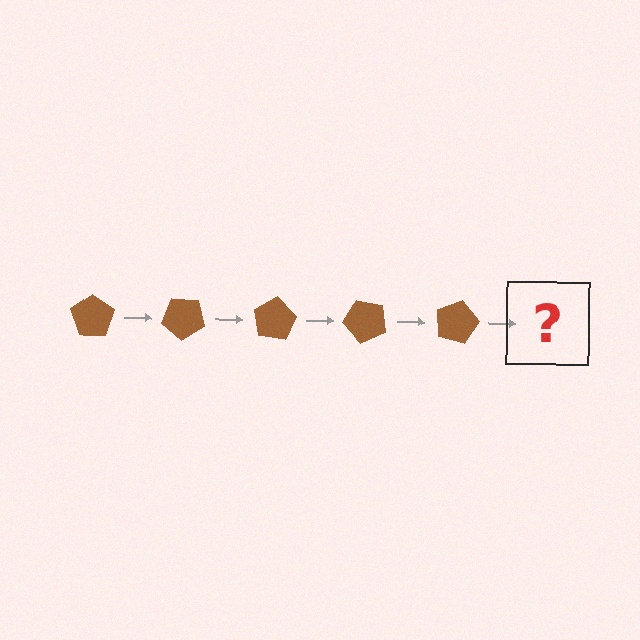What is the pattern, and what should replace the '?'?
The pattern is that the pentagon rotates 40 degrees each step. The '?' should be a brown pentagon rotated 200 degrees.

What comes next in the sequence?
The next element should be a brown pentagon rotated 200 degrees.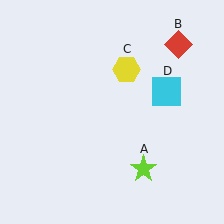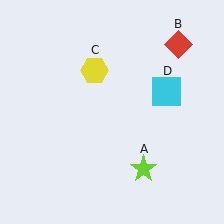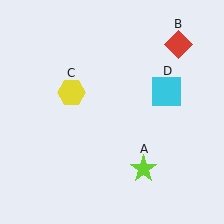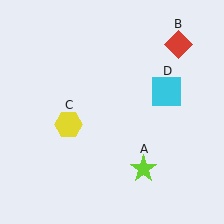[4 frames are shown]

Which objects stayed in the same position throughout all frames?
Lime star (object A) and red diamond (object B) and cyan square (object D) remained stationary.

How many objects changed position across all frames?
1 object changed position: yellow hexagon (object C).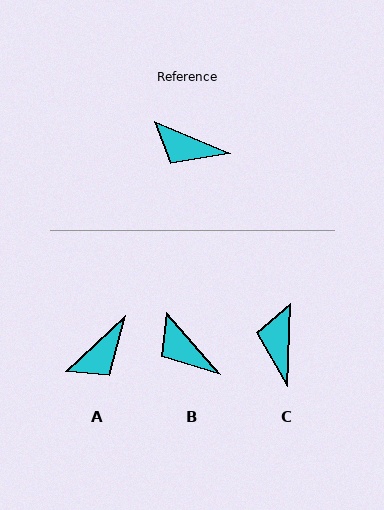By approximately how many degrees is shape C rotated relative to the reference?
Approximately 70 degrees clockwise.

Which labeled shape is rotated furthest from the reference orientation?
C, about 70 degrees away.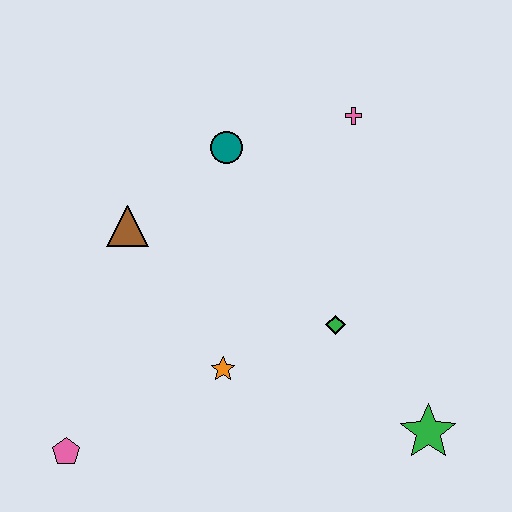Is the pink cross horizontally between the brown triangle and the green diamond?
No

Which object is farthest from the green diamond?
The pink pentagon is farthest from the green diamond.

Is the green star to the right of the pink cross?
Yes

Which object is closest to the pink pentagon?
The orange star is closest to the pink pentagon.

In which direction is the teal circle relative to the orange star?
The teal circle is above the orange star.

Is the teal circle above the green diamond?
Yes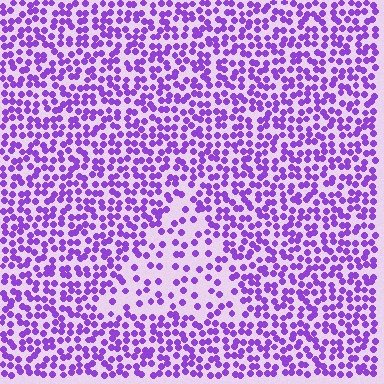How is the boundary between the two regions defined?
The boundary is defined by a change in element density (approximately 2.1x ratio). All elements are the same color, size, and shape.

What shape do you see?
I see a triangle.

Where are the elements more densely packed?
The elements are more densely packed outside the triangle boundary.